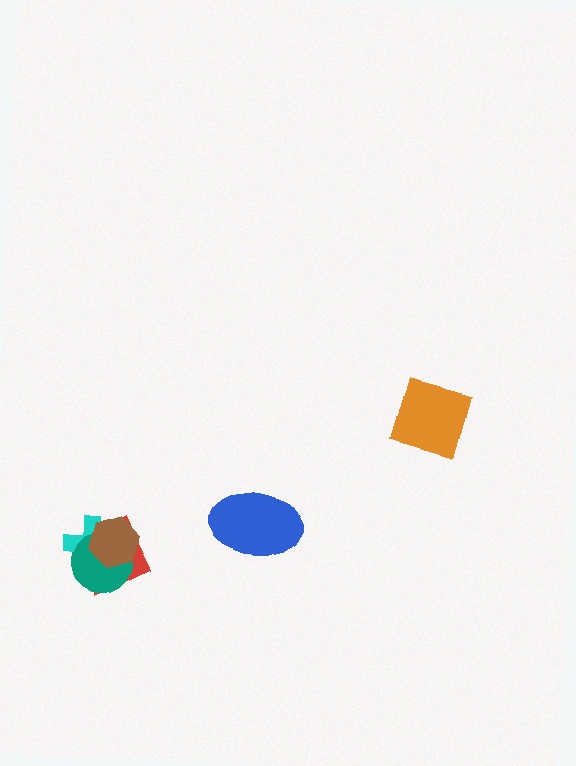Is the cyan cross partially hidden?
Yes, it is partially covered by another shape.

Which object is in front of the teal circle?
The brown hexagon is in front of the teal circle.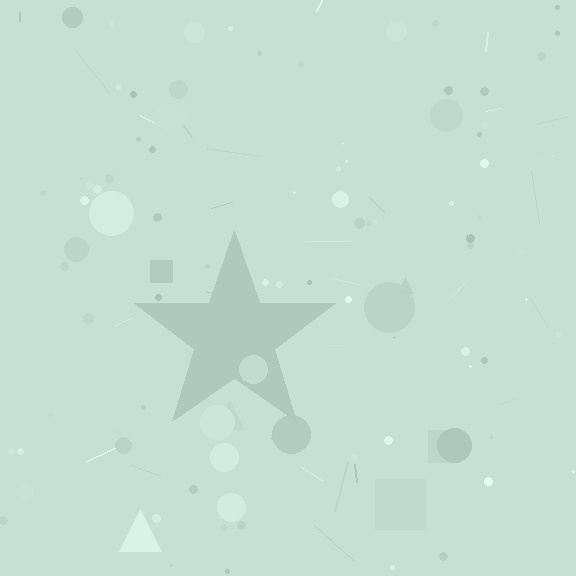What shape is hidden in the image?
A star is hidden in the image.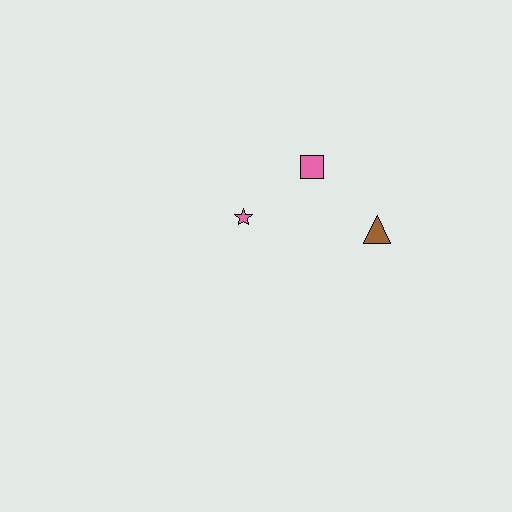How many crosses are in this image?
There are no crosses.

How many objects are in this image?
There are 3 objects.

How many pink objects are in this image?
There are 2 pink objects.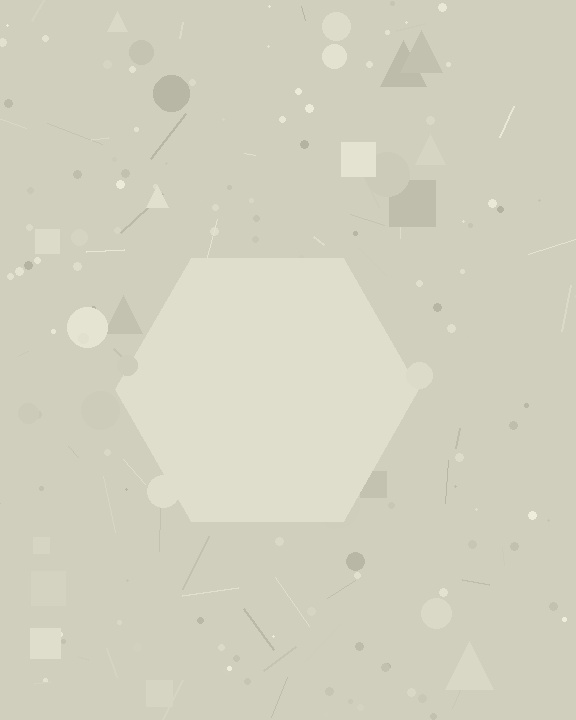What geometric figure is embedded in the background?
A hexagon is embedded in the background.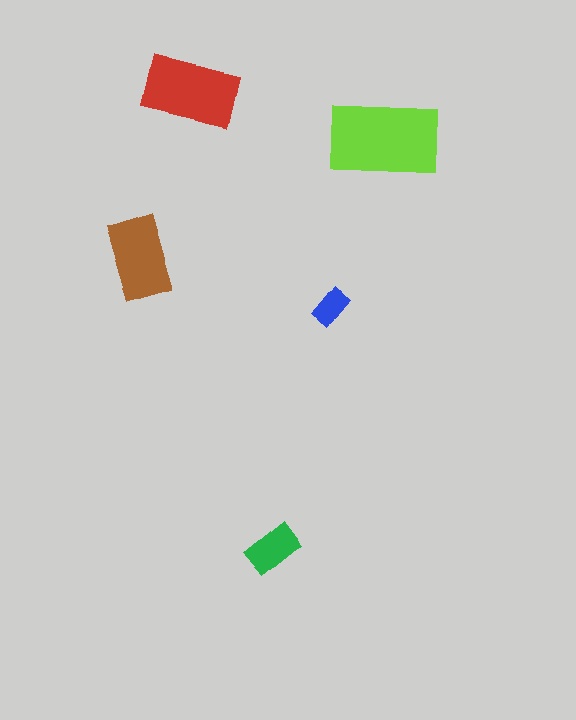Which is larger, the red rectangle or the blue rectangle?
The red one.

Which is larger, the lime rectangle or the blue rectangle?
The lime one.